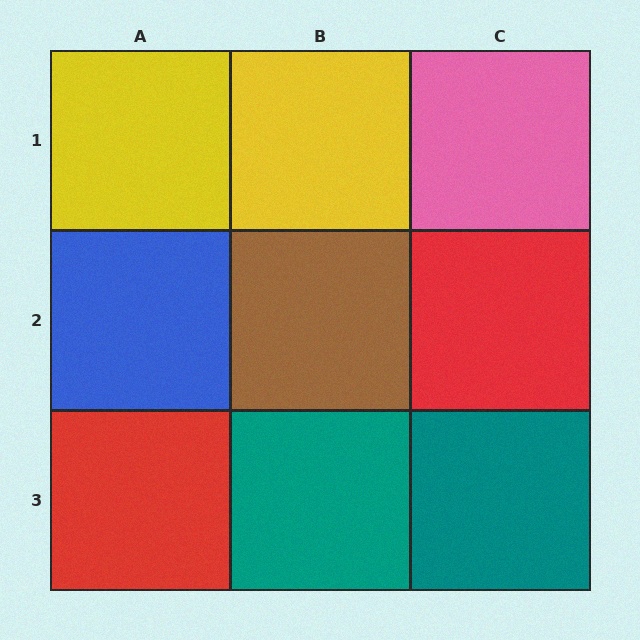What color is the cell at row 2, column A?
Blue.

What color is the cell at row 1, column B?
Yellow.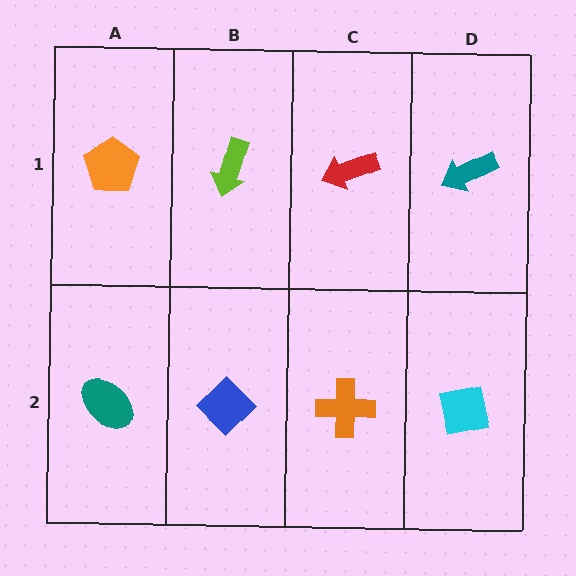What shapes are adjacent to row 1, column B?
A blue diamond (row 2, column B), an orange pentagon (row 1, column A), a red arrow (row 1, column C).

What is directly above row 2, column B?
A lime arrow.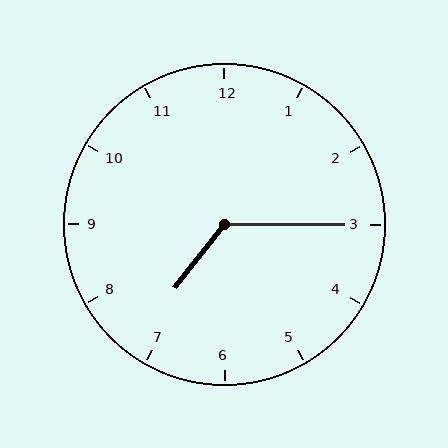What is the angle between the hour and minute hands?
Approximately 128 degrees.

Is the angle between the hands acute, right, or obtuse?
It is obtuse.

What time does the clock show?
7:15.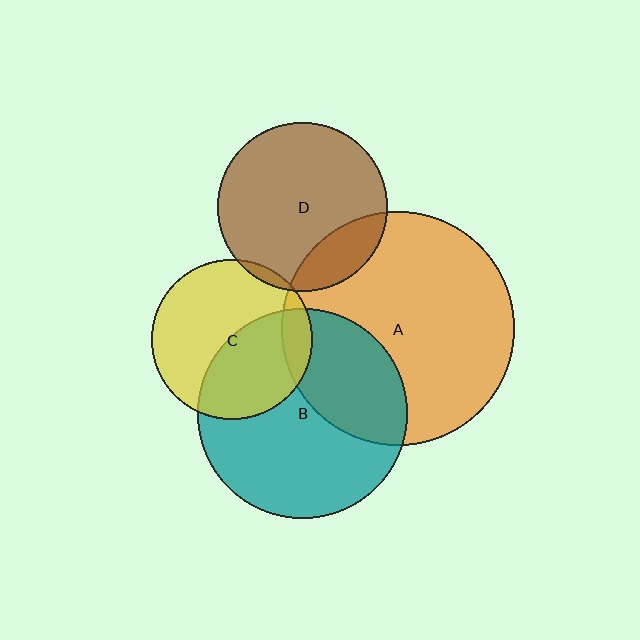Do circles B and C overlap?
Yes.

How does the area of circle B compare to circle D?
Approximately 1.5 times.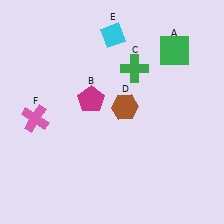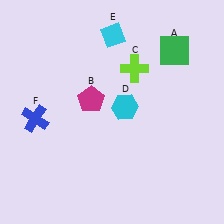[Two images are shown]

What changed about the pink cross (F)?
In Image 1, F is pink. In Image 2, it changed to blue.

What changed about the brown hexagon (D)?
In Image 1, D is brown. In Image 2, it changed to cyan.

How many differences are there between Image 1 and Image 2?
There are 3 differences between the two images.